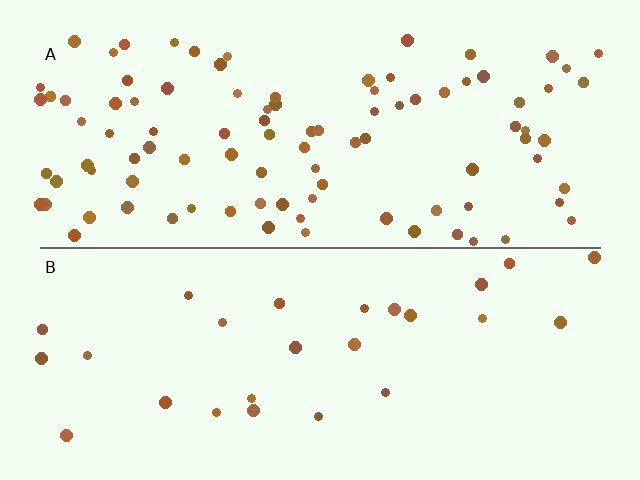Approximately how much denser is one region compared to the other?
Approximately 3.6× — region A over region B.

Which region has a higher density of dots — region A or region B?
A (the top).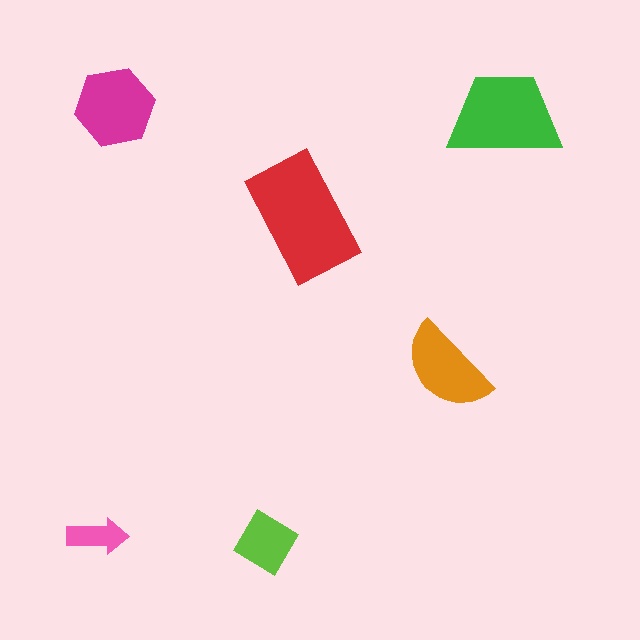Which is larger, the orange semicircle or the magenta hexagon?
The magenta hexagon.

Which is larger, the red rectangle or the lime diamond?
The red rectangle.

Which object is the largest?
The red rectangle.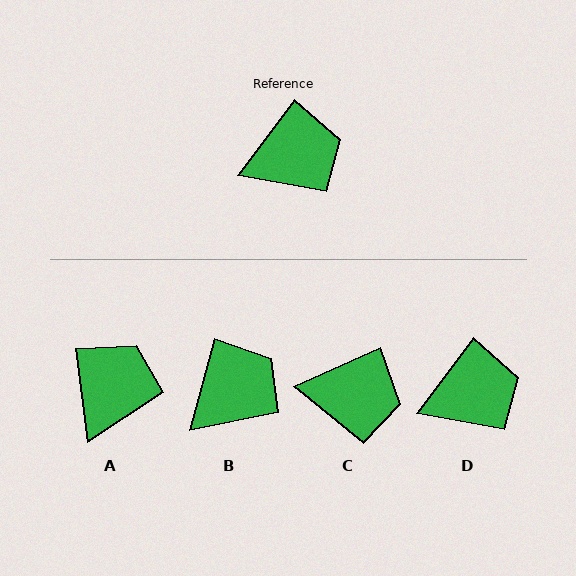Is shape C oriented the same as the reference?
No, it is off by about 29 degrees.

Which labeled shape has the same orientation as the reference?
D.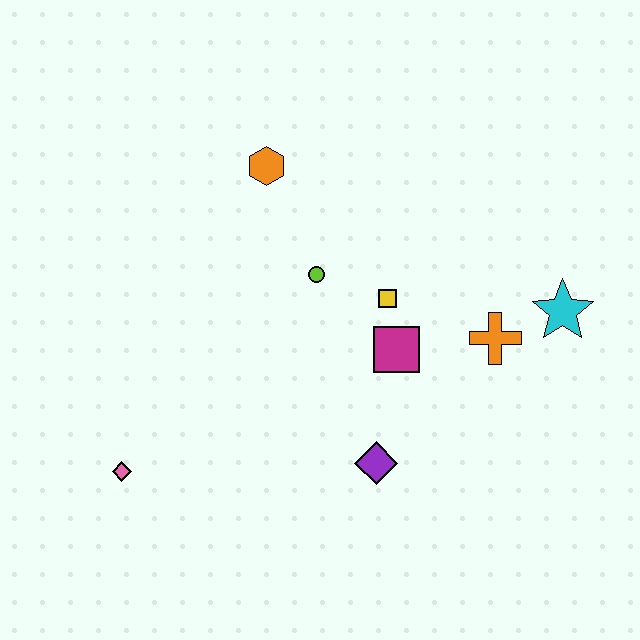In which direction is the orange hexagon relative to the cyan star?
The orange hexagon is to the left of the cyan star.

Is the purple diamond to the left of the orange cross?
Yes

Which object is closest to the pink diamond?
The purple diamond is closest to the pink diamond.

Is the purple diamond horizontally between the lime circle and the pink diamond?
No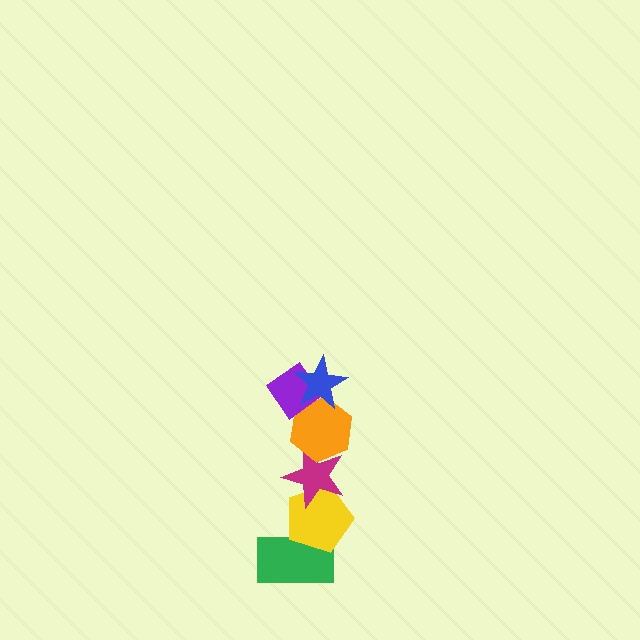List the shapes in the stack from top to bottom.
From top to bottom: the blue star, the purple diamond, the orange hexagon, the magenta star, the yellow pentagon, the green rectangle.